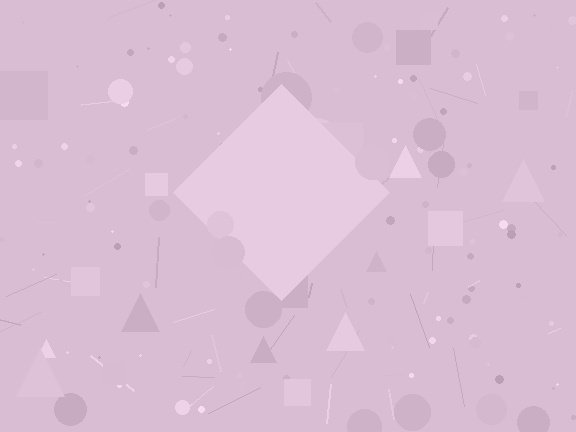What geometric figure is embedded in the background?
A diamond is embedded in the background.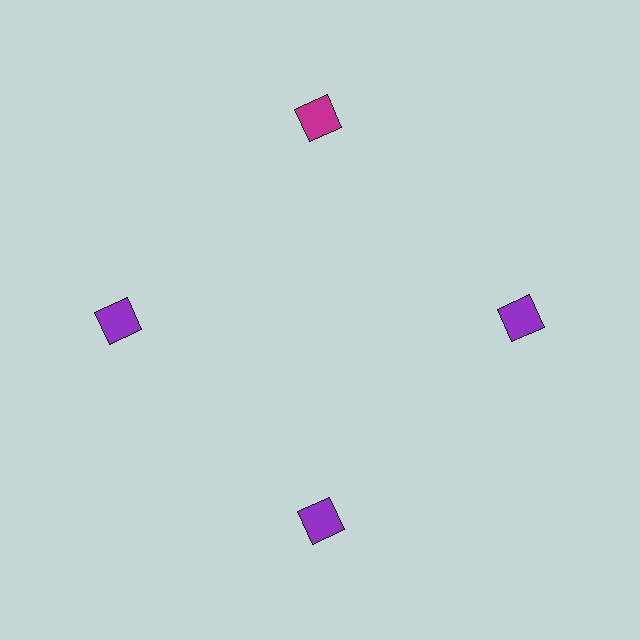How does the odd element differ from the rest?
It has a different color: magenta instead of purple.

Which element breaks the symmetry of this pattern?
The magenta square at roughly the 12 o'clock position breaks the symmetry. All other shapes are purple squares.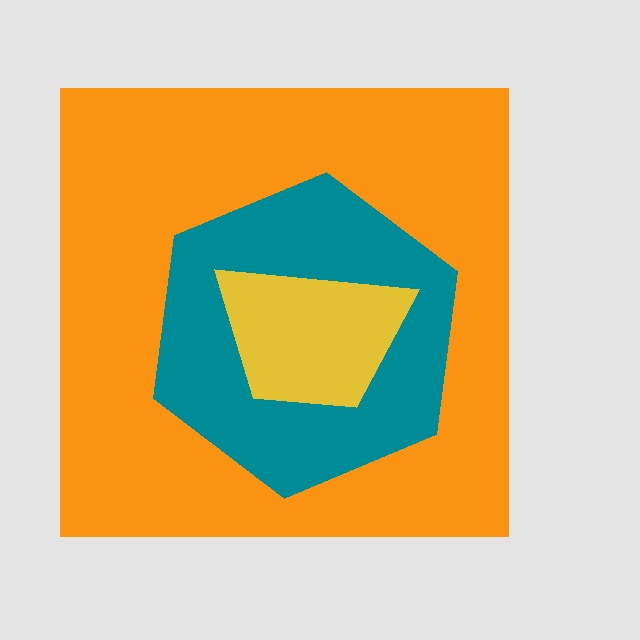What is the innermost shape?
The yellow trapezoid.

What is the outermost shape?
The orange square.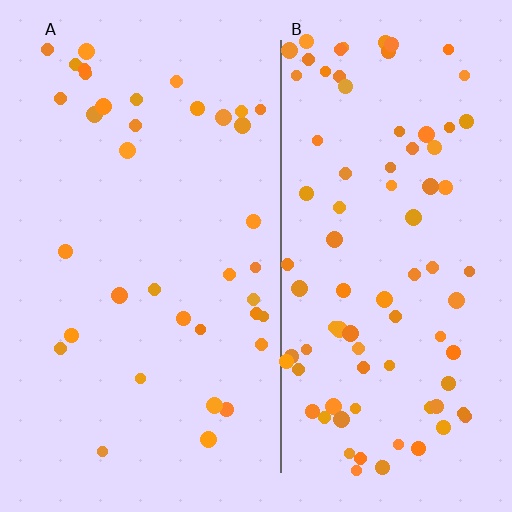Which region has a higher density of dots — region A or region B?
B (the right).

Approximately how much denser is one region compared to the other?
Approximately 2.4× — region B over region A.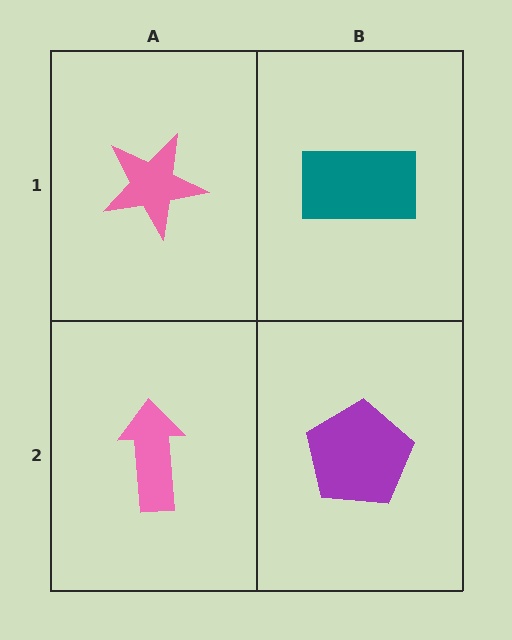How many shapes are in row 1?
2 shapes.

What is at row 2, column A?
A pink arrow.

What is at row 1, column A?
A pink star.